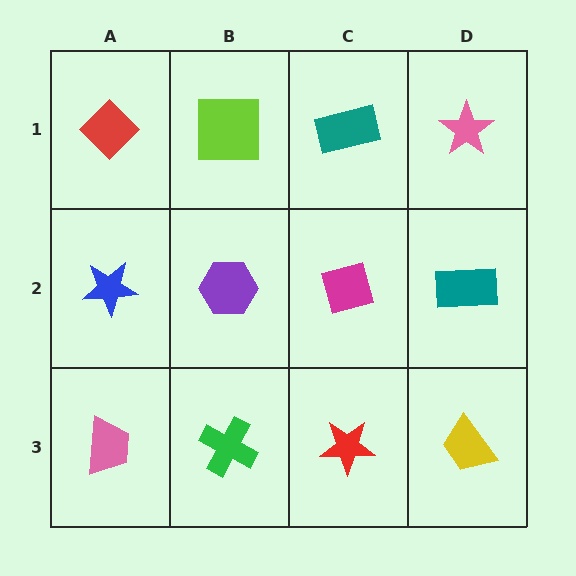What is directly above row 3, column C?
A magenta square.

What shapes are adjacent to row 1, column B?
A purple hexagon (row 2, column B), a red diamond (row 1, column A), a teal rectangle (row 1, column C).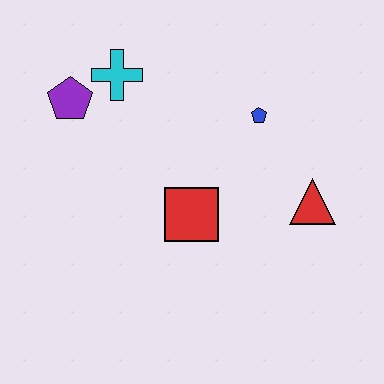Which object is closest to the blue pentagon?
The red triangle is closest to the blue pentagon.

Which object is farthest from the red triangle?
The purple pentagon is farthest from the red triangle.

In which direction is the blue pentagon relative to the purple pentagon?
The blue pentagon is to the right of the purple pentagon.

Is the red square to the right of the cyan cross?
Yes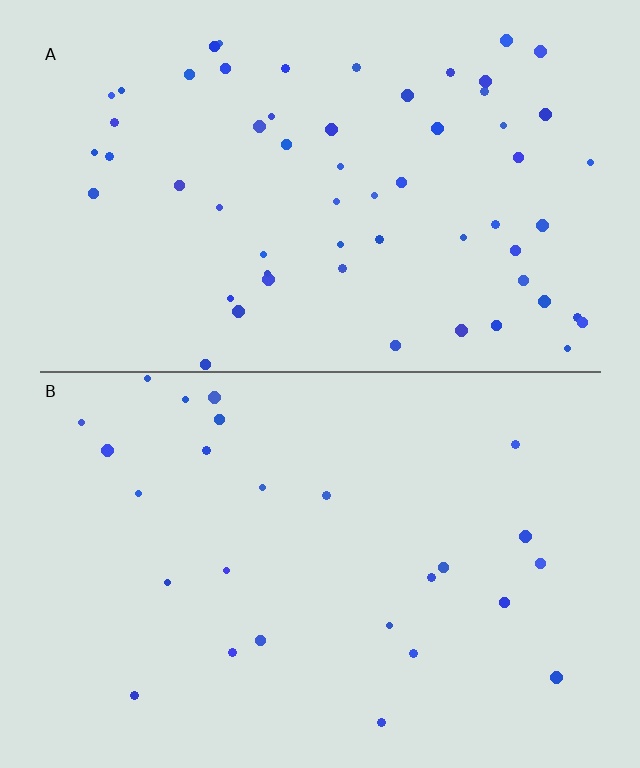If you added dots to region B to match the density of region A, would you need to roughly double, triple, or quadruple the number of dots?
Approximately double.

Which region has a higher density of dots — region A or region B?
A (the top).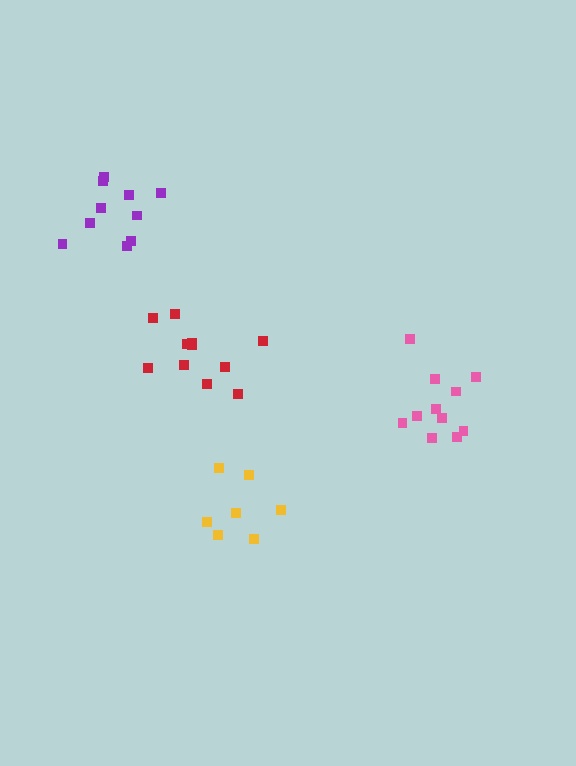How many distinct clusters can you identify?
There are 4 distinct clusters.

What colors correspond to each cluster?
The clusters are colored: yellow, pink, red, purple.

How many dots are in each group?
Group 1: 7 dots, Group 2: 11 dots, Group 3: 11 dots, Group 4: 10 dots (39 total).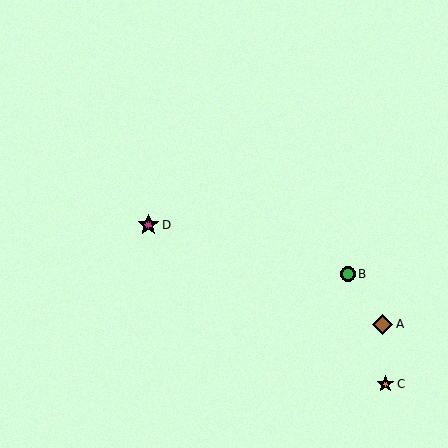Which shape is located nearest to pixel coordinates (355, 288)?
The green circle (labeled B) at (348, 274) is nearest to that location.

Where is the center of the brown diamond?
The center of the brown diamond is at (383, 324).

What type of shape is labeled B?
Shape B is a green circle.